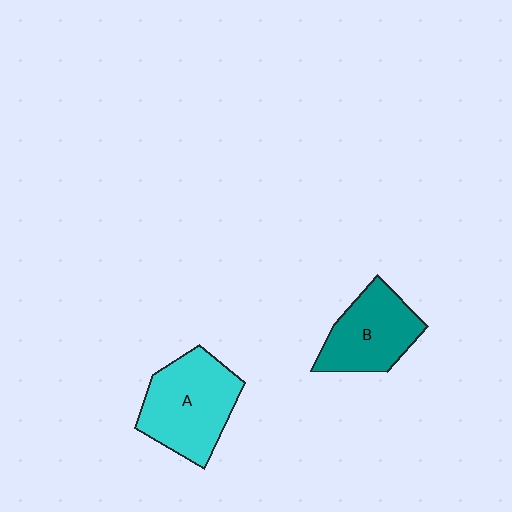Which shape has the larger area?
Shape A (cyan).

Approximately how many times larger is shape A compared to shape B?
Approximately 1.2 times.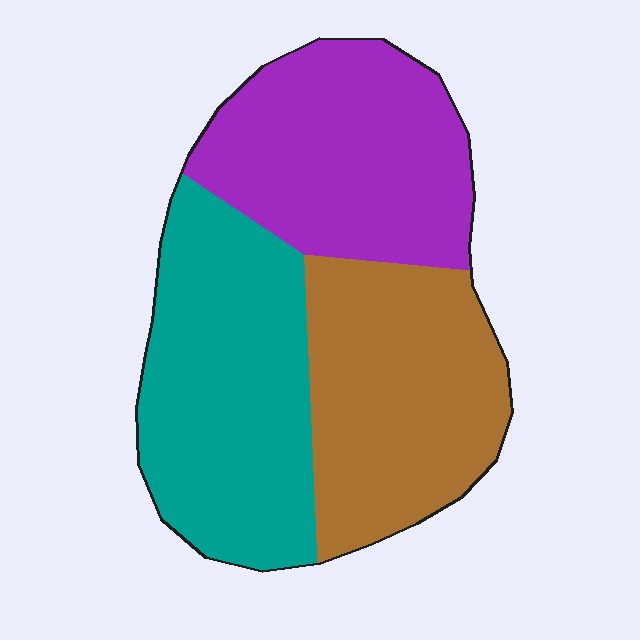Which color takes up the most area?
Teal, at roughly 35%.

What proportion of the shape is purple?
Purple takes up between a sixth and a third of the shape.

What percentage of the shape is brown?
Brown takes up between a sixth and a third of the shape.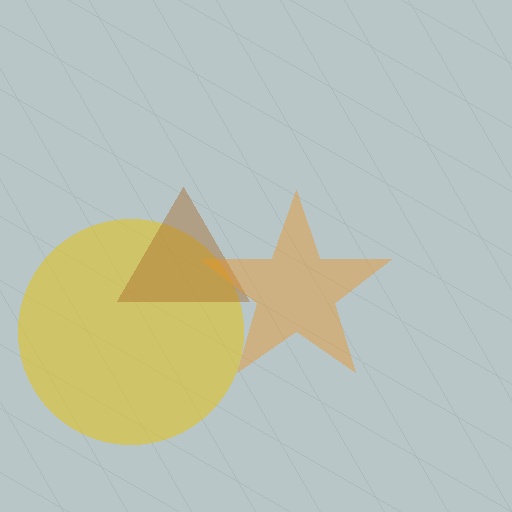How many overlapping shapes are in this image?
There are 3 overlapping shapes in the image.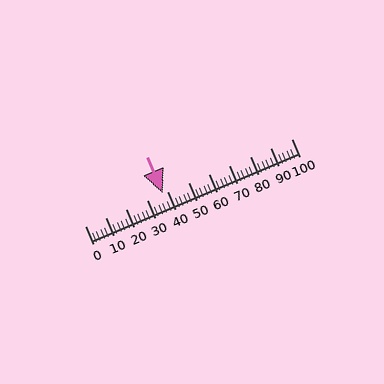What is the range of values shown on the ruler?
The ruler shows values from 0 to 100.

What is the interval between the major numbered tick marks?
The major tick marks are spaced 10 units apart.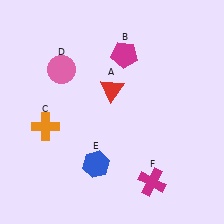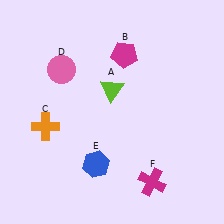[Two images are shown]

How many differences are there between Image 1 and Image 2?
There is 1 difference between the two images.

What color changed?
The triangle (A) changed from red in Image 1 to lime in Image 2.